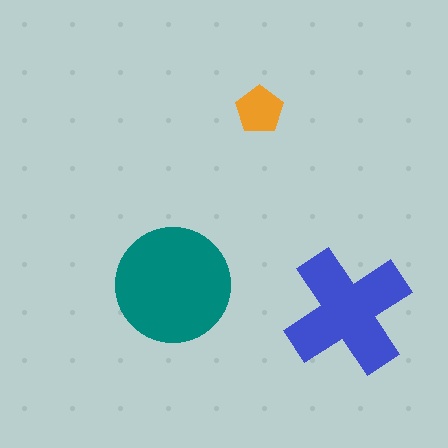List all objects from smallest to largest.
The orange pentagon, the blue cross, the teal circle.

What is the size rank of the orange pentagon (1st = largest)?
3rd.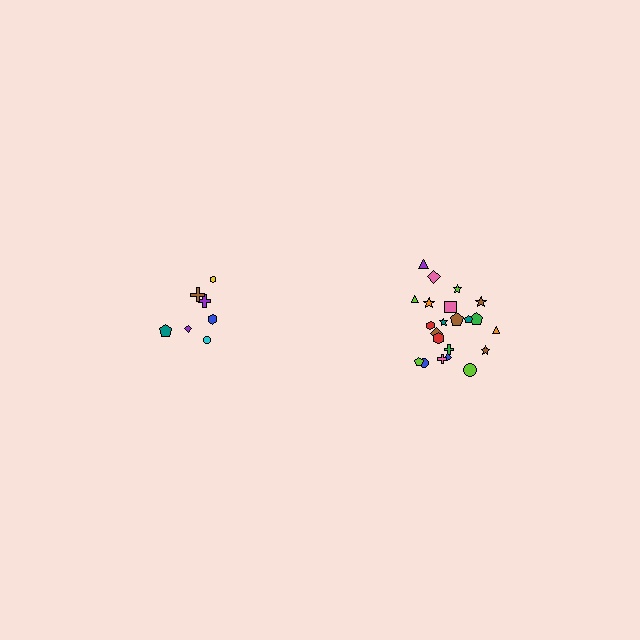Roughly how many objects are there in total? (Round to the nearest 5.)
Roughly 30 objects in total.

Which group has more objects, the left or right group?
The right group.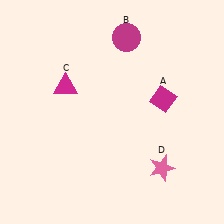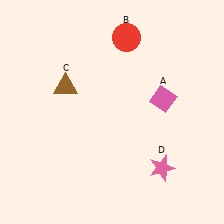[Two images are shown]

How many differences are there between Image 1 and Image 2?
There are 3 differences between the two images.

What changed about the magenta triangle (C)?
In Image 1, C is magenta. In Image 2, it changed to brown.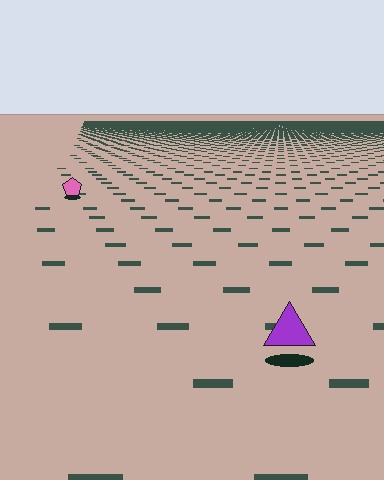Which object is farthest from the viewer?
The pink pentagon is farthest from the viewer. It appears smaller and the ground texture around it is denser.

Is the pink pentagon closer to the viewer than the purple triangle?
No. The purple triangle is closer — you can tell from the texture gradient: the ground texture is coarser near it.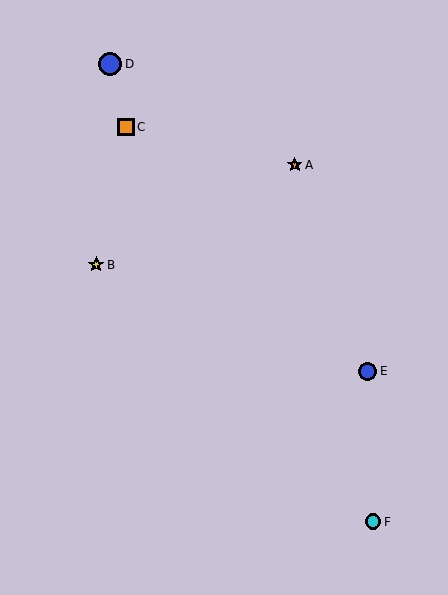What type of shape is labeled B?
Shape B is a yellow star.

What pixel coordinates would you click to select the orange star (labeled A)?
Click at (295, 165) to select the orange star A.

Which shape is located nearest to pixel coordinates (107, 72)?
The blue circle (labeled D) at (110, 64) is nearest to that location.